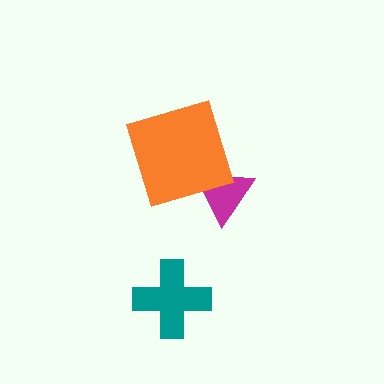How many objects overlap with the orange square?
1 object overlaps with the orange square.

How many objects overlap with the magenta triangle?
1 object overlaps with the magenta triangle.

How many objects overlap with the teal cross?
0 objects overlap with the teal cross.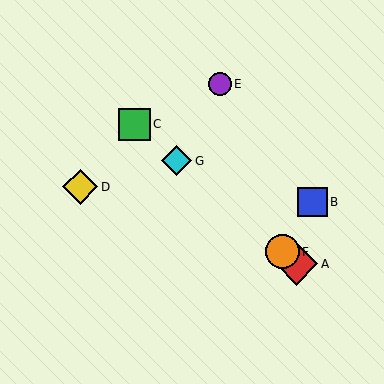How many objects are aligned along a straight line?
4 objects (A, C, F, G) are aligned along a straight line.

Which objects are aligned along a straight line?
Objects A, C, F, G are aligned along a straight line.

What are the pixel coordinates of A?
Object A is at (297, 264).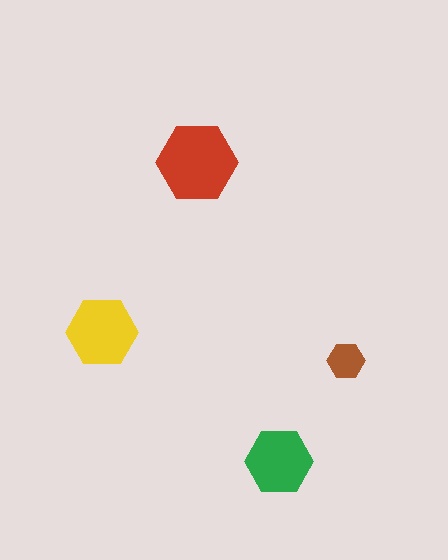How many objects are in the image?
There are 4 objects in the image.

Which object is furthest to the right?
The brown hexagon is rightmost.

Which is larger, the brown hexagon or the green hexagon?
The green one.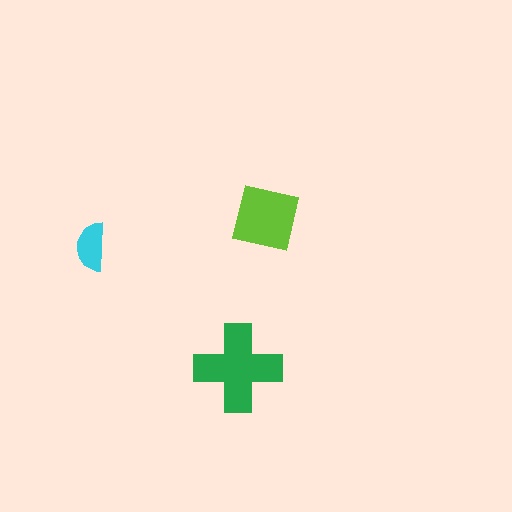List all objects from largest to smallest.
The green cross, the lime square, the cyan semicircle.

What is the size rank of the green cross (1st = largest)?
1st.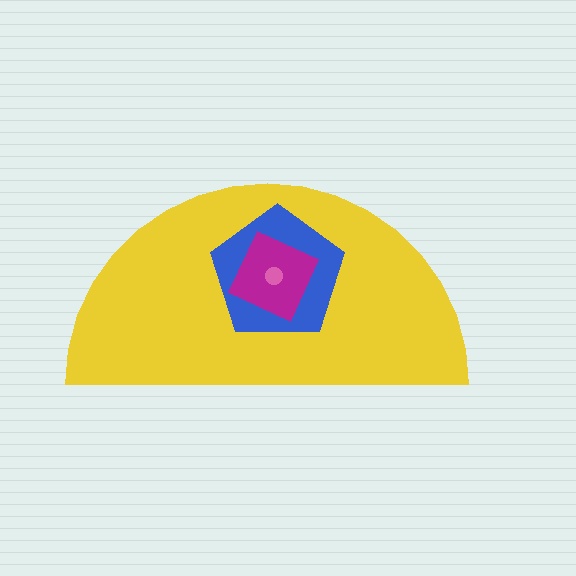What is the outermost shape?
The yellow semicircle.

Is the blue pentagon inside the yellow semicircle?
Yes.